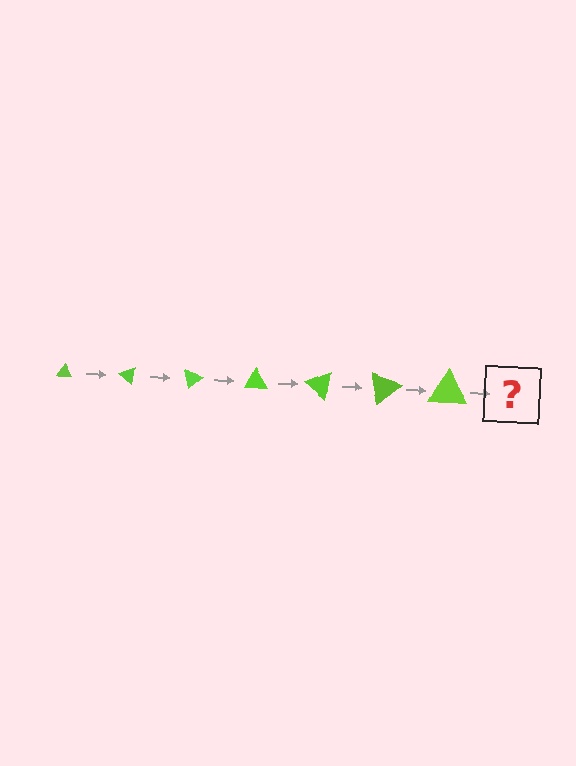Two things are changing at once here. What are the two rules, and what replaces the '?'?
The two rules are that the triangle grows larger each step and it rotates 40 degrees each step. The '?' should be a triangle, larger than the previous one and rotated 280 degrees from the start.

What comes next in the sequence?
The next element should be a triangle, larger than the previous one and rotated 280 degrees from the start.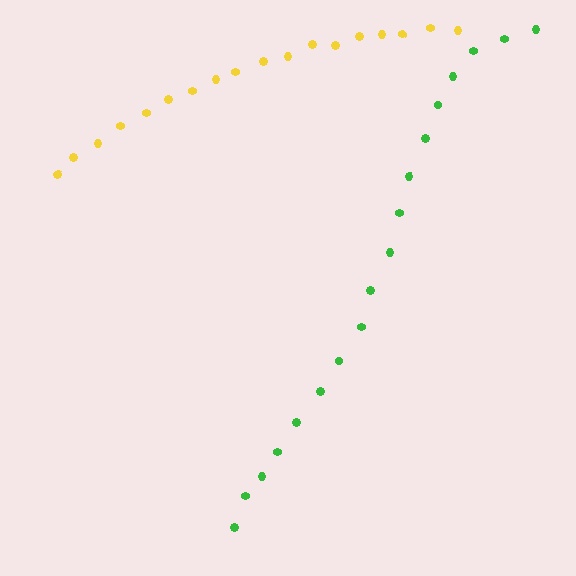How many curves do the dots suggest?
There are 2 distinct paths.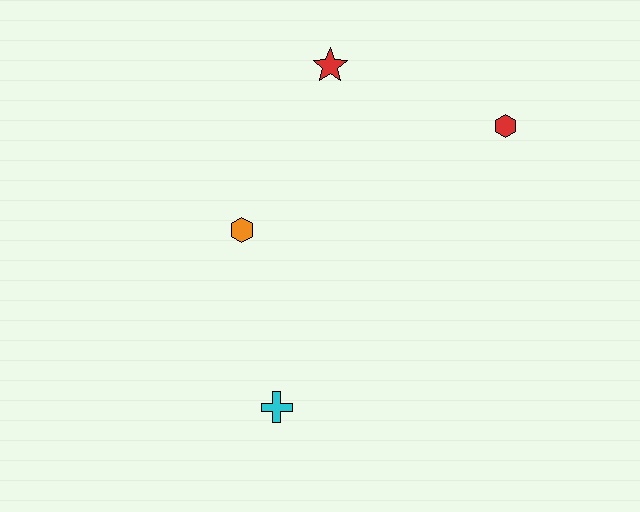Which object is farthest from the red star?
The cyan cross is farthest from the red star.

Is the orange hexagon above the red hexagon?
No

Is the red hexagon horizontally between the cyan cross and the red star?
No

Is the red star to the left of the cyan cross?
No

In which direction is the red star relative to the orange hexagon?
The red star is above the orange hexagon.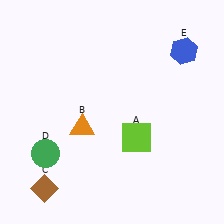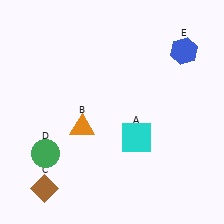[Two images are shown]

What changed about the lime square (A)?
In Image 1, A is lime. In Image 2, it changed to cyan.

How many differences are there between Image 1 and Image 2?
There is 1 difference between the two images.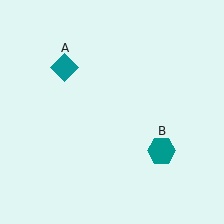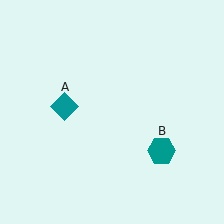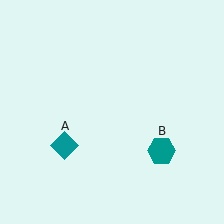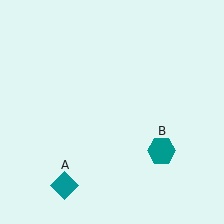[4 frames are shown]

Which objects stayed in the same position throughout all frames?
Teal hexagon (object B) remained stationary.